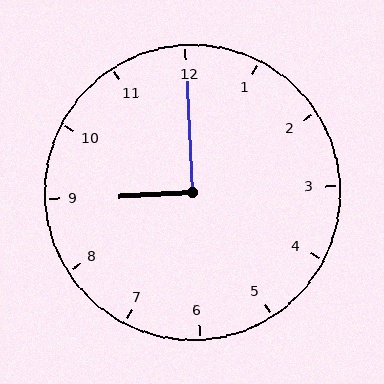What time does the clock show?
9:00.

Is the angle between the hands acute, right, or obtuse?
It is right.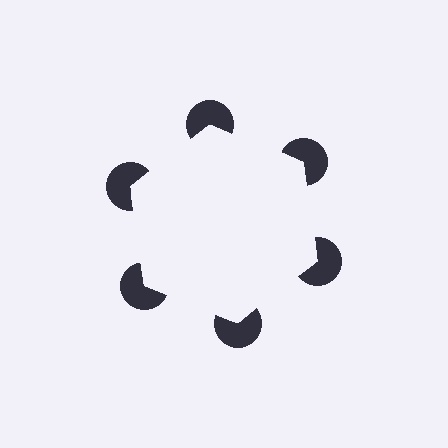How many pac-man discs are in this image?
There are 6 — one at each vertex of the illusory hexagon.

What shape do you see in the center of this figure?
An illusory hexagon — its edges are inferred from the aligned wedge cuts in the pac-man discs, not physically drawn.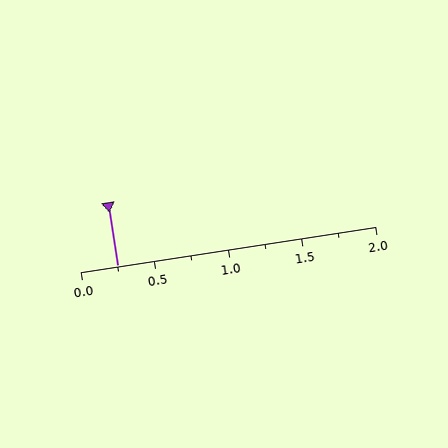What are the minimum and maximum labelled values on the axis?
The axis runs from 0.0 to 2.0.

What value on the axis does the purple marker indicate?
The marker indicates approximately 0.25.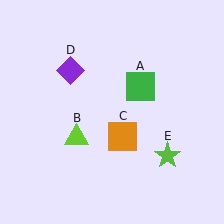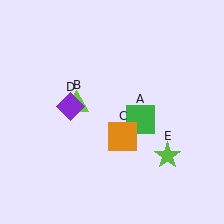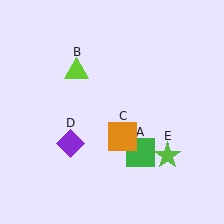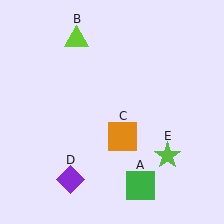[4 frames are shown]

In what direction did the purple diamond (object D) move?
The purple diamond (object D) moved down.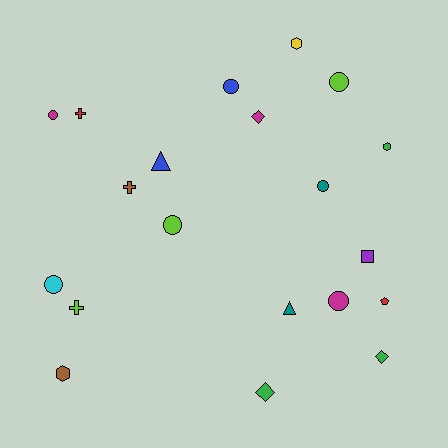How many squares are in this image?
There is 1 square.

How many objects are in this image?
There are 20 objects.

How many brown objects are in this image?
There are 2 brown objects.